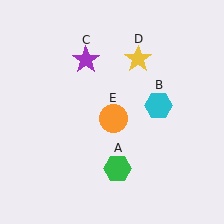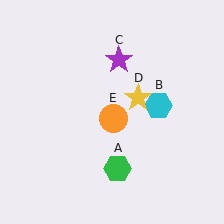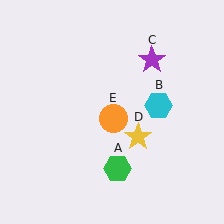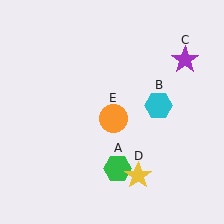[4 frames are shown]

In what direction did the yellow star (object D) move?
The yellow star (object D) moved down.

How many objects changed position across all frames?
2 objects changed position: purple star (object C), yellow star (object D).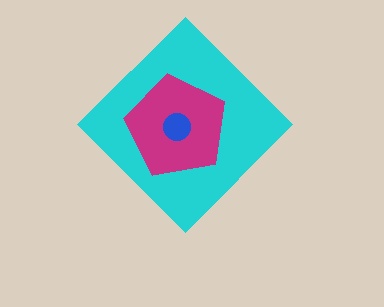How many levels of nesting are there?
3.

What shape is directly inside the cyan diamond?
The magenta pentagon.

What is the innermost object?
The blue circle.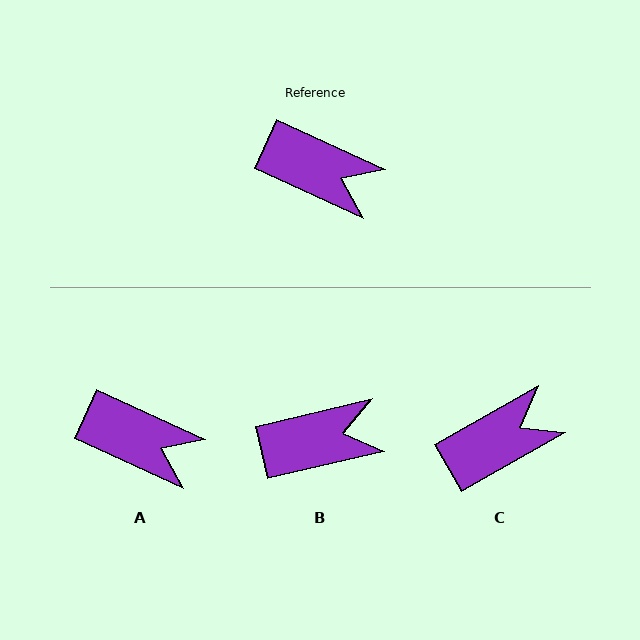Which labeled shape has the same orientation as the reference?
A.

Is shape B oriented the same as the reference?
No, it is off by about 38 degrees.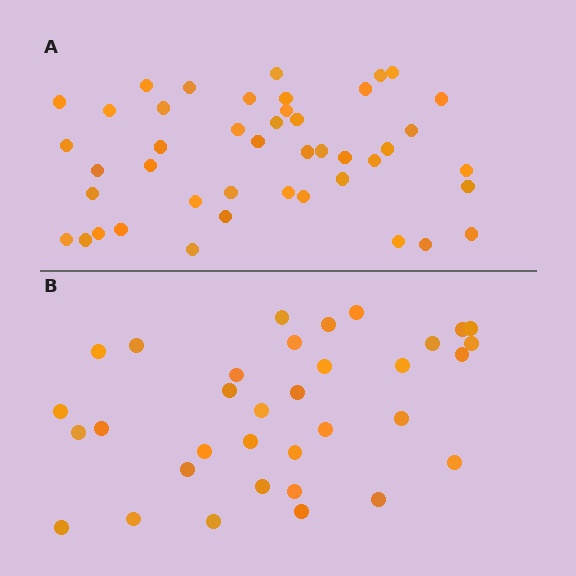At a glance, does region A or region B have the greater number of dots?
Region A (the top region) has more dots.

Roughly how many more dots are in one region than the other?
Region A has roughly 10 or so more dots than region B.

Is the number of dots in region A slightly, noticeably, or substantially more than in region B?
Region A has noticeably more, but not dramatically so. The ratio is roughly 1.3 to 1.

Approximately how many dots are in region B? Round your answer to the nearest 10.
About 30 dots. (The exact count is 34, which rounds to 30.)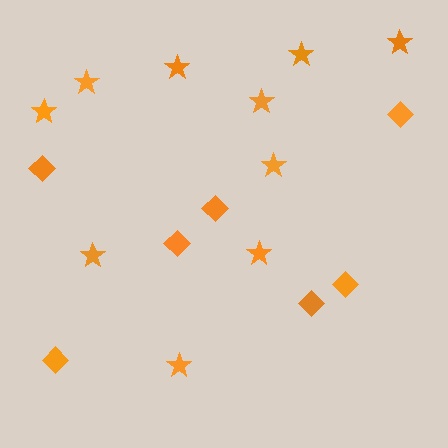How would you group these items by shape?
There are 2 groups: one group of diamonds (7) and one group of stars (10).